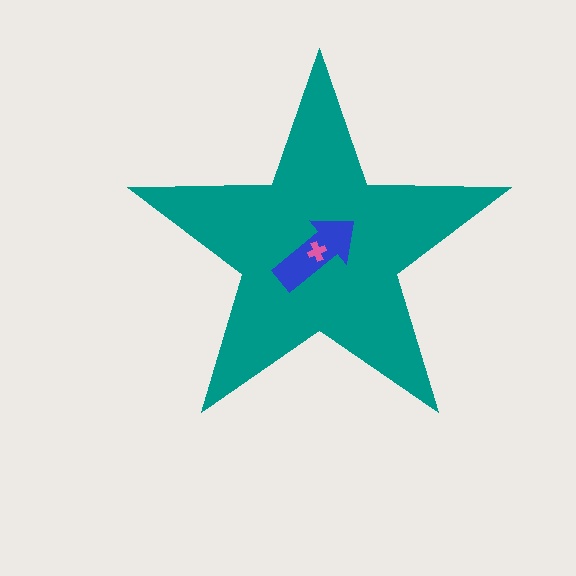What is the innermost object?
The pink cross.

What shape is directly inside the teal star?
The blue arrow.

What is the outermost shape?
The teal star.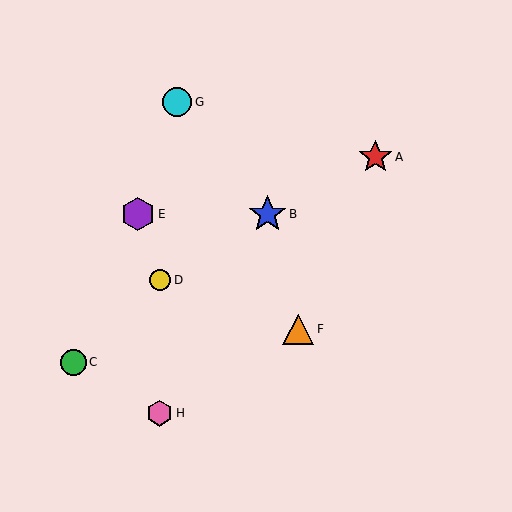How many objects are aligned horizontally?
2 objects (B, E) are aligned horizontally.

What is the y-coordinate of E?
Object E is at y≈214.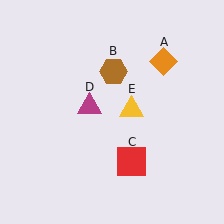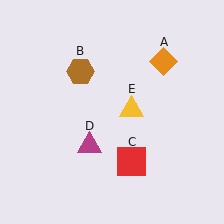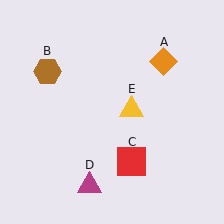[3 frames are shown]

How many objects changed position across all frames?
2 objects changed position: brown hexagon (object B), magenta triangle (object D).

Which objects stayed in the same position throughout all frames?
Orange diamond (object A) and red square (object C) and yellow triangle (object E) remained stationary.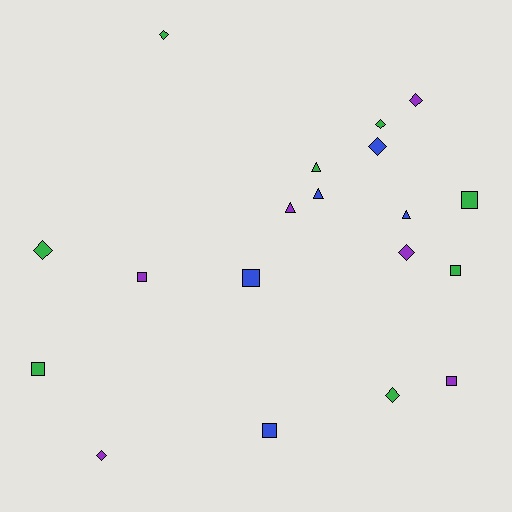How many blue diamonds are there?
There is 1 blue diamond.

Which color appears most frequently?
Green, with 8 objects.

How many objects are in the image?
There are 19 objects.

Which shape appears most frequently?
Diamond, with 8 objects.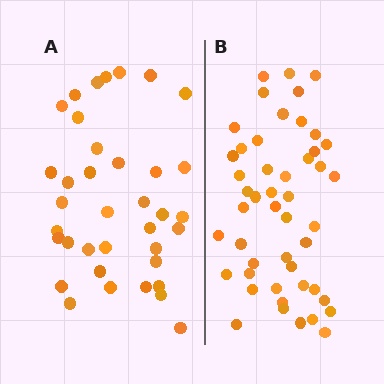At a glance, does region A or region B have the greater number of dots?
Region B (the right region) has more dots.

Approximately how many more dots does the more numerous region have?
Region B has roughly 12 or so more dots than region A.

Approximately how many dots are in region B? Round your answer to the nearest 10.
About 50 dots. (The exact count is 48, which rounds to 50.)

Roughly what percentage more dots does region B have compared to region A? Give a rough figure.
About 30% more.